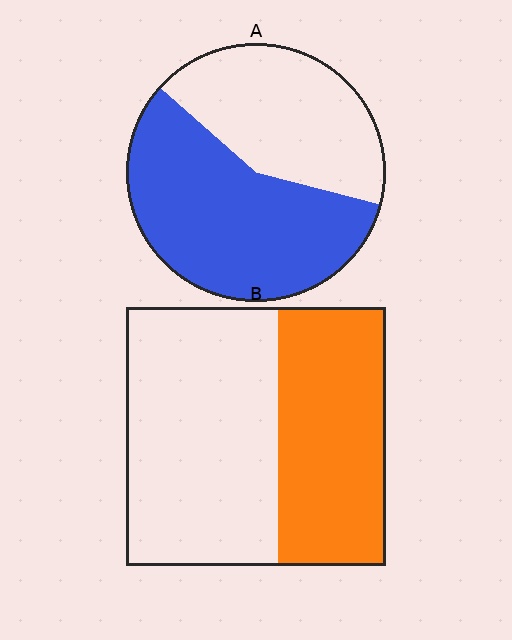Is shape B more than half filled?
No.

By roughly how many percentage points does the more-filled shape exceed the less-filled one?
By roughly 15 percentage points (A over B).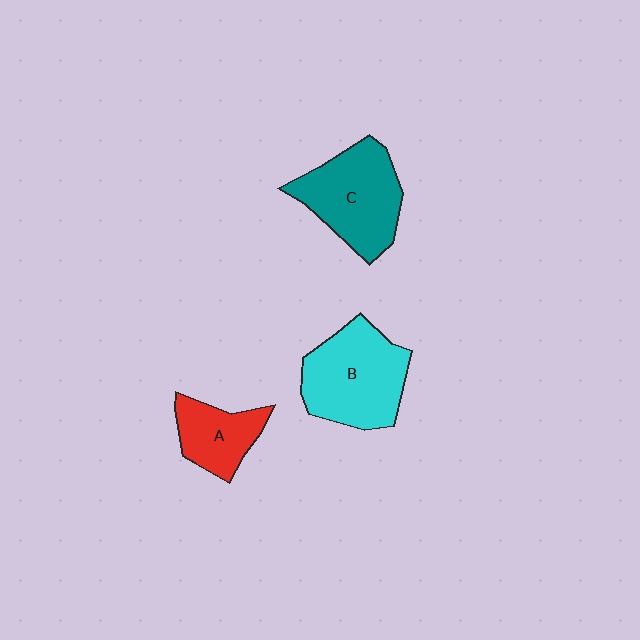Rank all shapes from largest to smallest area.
From largest to smallest: B (cyan), C (teal), A (red).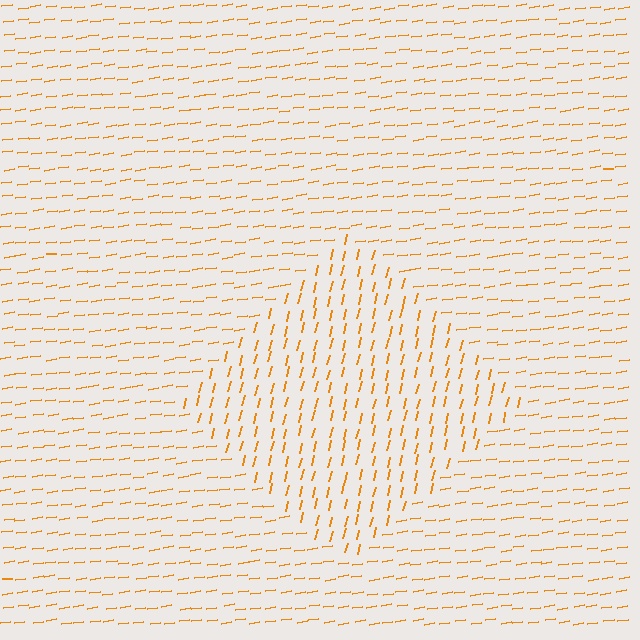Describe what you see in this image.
The image is filled with small orange line segments. A diamond region in the image has lines oriented differently from the surrounding lines, creating a visible texture boundary.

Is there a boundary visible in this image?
Yes, there is a texture boundary formed by a change in line orientation.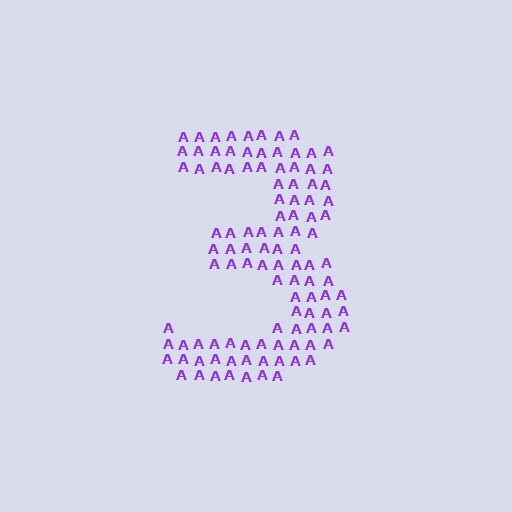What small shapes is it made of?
It is made of small letter A's.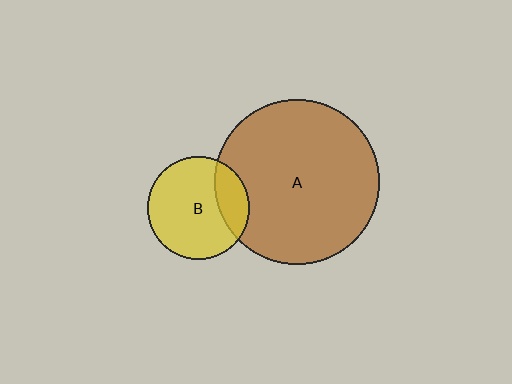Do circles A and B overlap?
Yes.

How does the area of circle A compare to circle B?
Approximately 2.6 times.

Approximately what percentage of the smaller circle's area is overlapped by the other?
Approximately 20%.